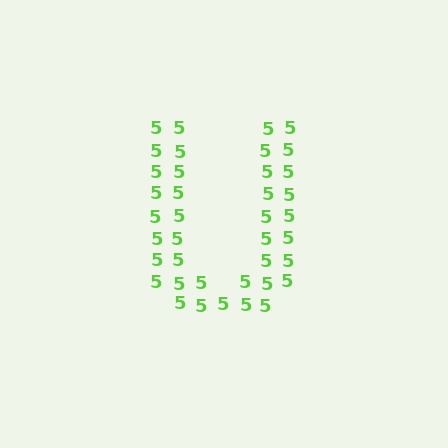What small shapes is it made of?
It is made of small digit 5's.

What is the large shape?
The large shape is the letter U.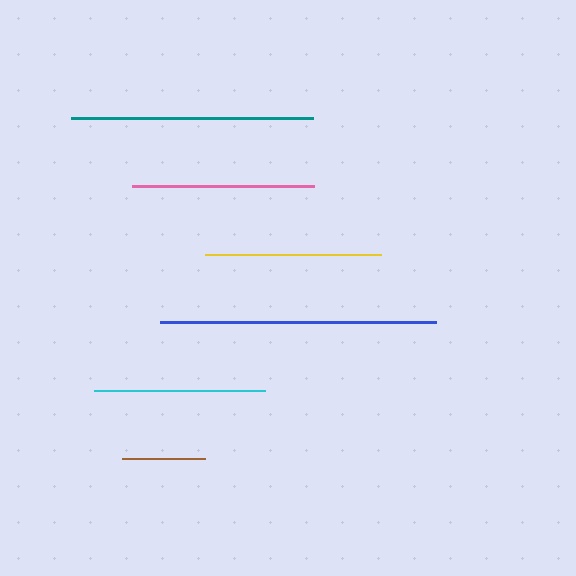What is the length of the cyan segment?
The cyan segment is approximately 171 pixels long.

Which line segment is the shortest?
The brown line is the shortest at approximately 84 pixels.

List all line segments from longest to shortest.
From longest to shortest: blue, teal, pink, yellow, cyan, brown.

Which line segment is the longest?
The blue line is the longest at approximately 276 pixels.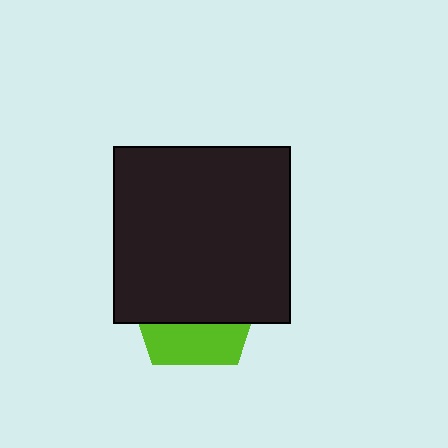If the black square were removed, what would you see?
You would see the complete lime pentagon.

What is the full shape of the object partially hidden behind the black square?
The partially hidden object is a lime pentagon.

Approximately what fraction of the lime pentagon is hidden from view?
Roughly 67% of the lime pentagon is hidden behind the black square.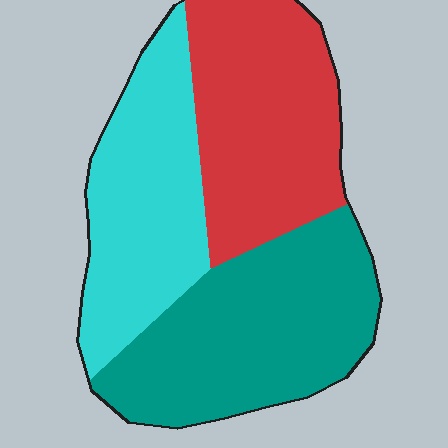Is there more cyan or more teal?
Teal.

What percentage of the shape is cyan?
Cyan covers about 30% of the shape.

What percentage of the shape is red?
Red covers 33% of the shape.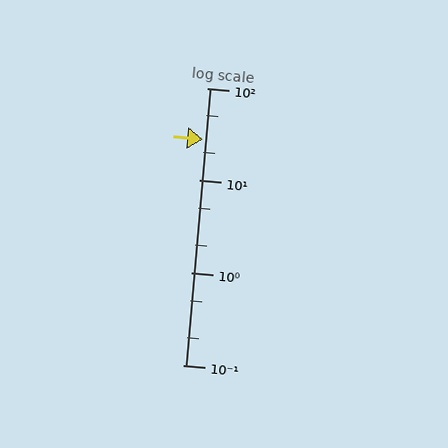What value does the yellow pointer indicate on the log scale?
The pointer indicates approximately 28.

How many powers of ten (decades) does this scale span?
The scale spans 3 decades, from 0.1 to 100.